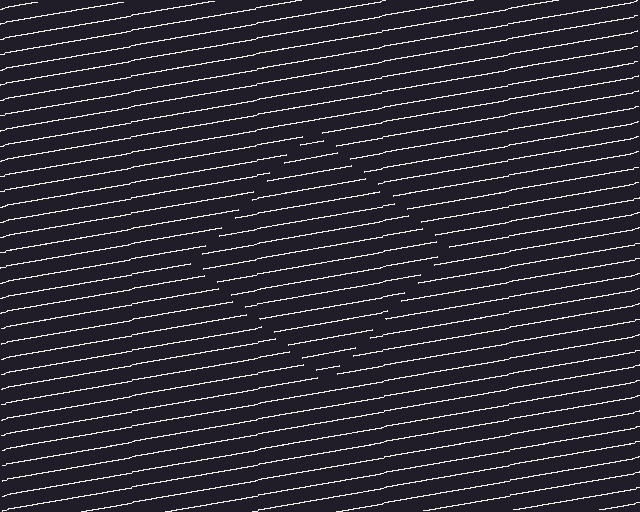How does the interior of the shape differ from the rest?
The interior of the shape contains the same grating, shifted by half a period — the contour is defined by the phase discontinuity where line-ends from the inner and outer gratings abut.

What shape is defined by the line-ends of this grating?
An illusory square. The interior of the shape contains the same grating, shifted by half a period — the contour is defined by the phase discontinuity where line-ends from the inner and outer gratings abut.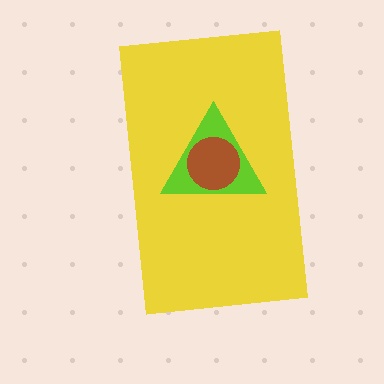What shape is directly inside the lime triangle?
The brown circle.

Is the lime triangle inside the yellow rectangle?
Yes.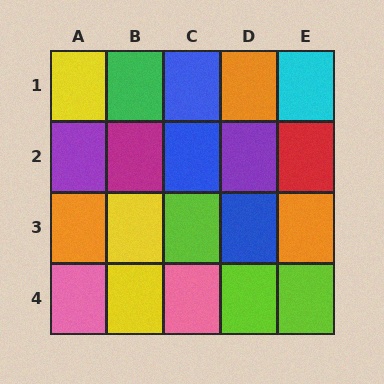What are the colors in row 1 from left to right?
Yellow, green, blue, orange, cyan.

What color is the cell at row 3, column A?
Orange.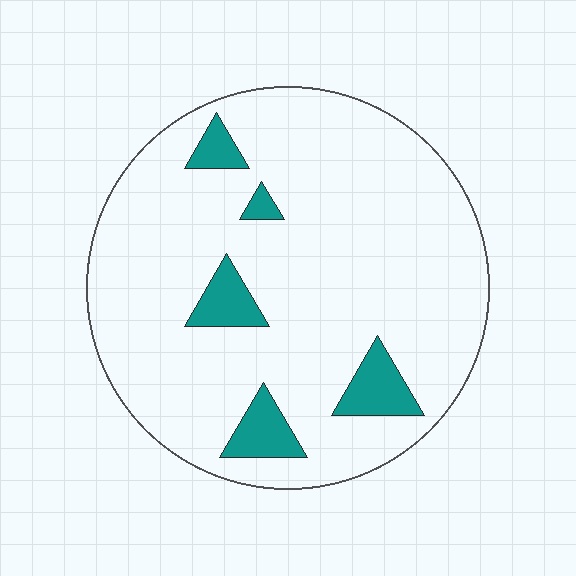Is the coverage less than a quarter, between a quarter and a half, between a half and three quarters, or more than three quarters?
Less than a quarter.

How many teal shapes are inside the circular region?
5.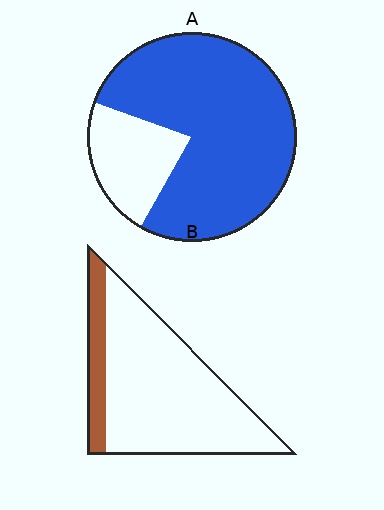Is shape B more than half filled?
No.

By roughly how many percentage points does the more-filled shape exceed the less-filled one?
By roughly 60 percentage points (A over B).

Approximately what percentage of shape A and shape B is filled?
A is approximately 80% and B is approximately 15%.